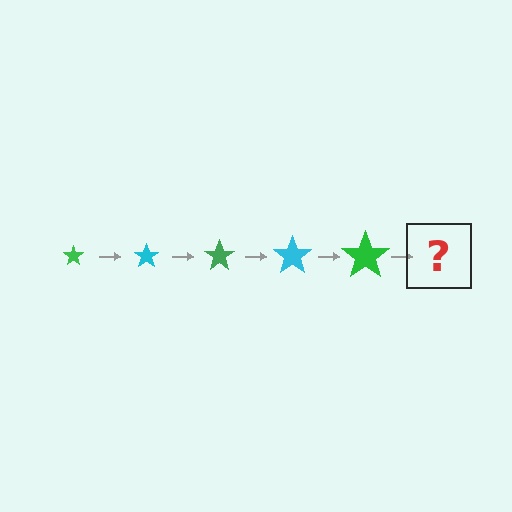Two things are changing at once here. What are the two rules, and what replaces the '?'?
The two rules are that the star grows larger each step and the color cycles through green and cyan. The '?' should be a cyan star, larger than the previous one.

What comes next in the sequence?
The next element should be a cyan star, larger than the previous one.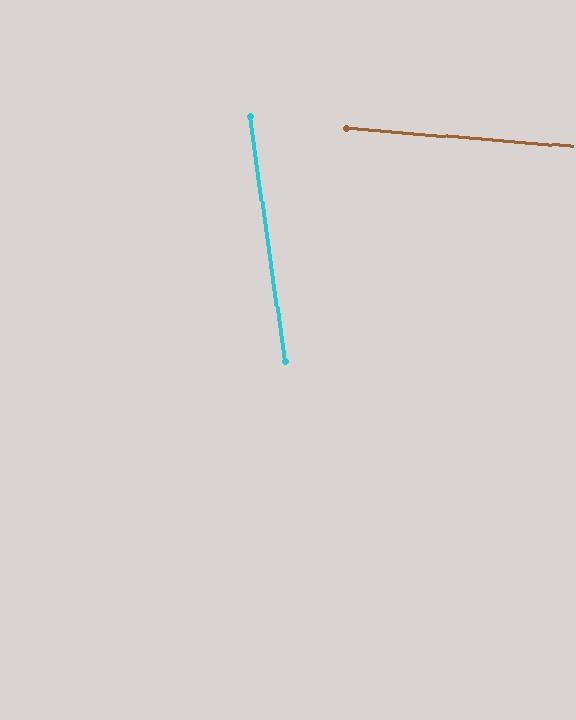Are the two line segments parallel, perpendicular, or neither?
Neither parallel nor perpendicular — they differ by about 77°.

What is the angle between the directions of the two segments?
Approximately 77 degrees.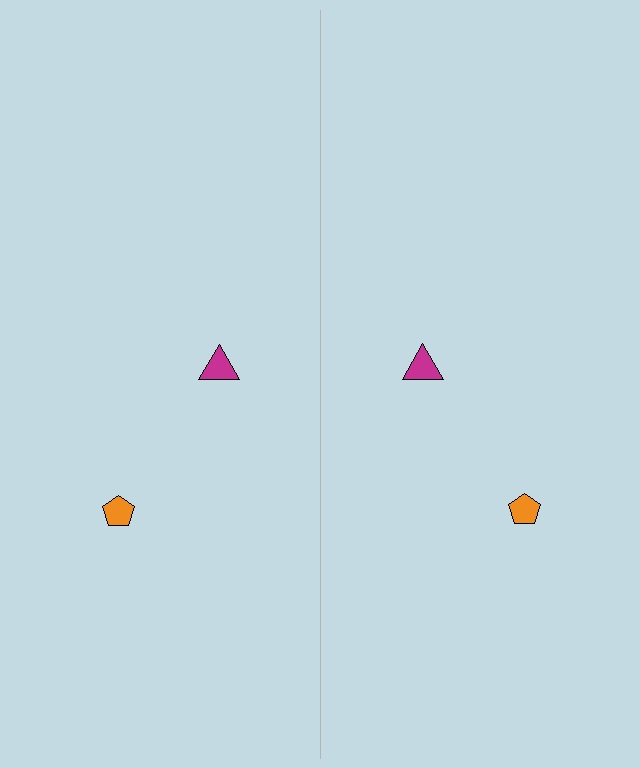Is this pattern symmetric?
Yes, this pattern has bilateral (reflection) symmetry.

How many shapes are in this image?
There are 4 shapes in this image.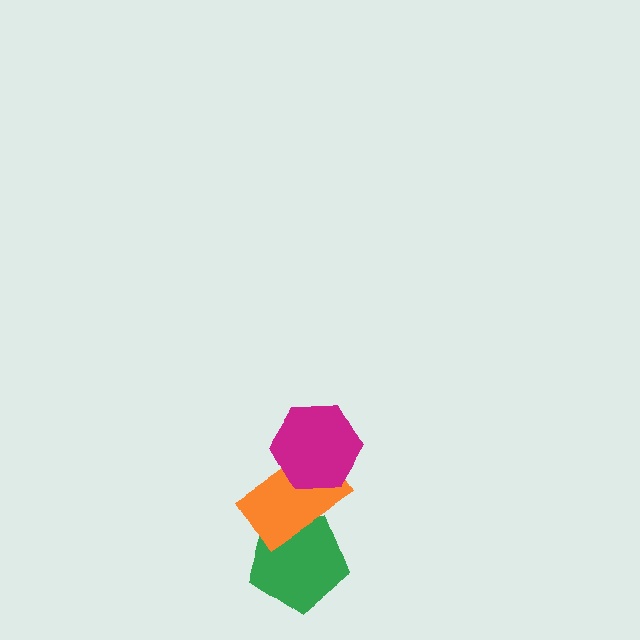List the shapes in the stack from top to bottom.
From top to bottom: the magenta hexagon, the orange rectangle, the green pentagon.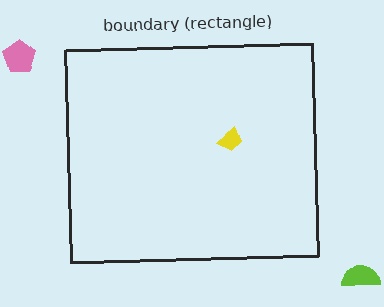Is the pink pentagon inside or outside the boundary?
Outside.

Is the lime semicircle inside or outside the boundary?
Outside.